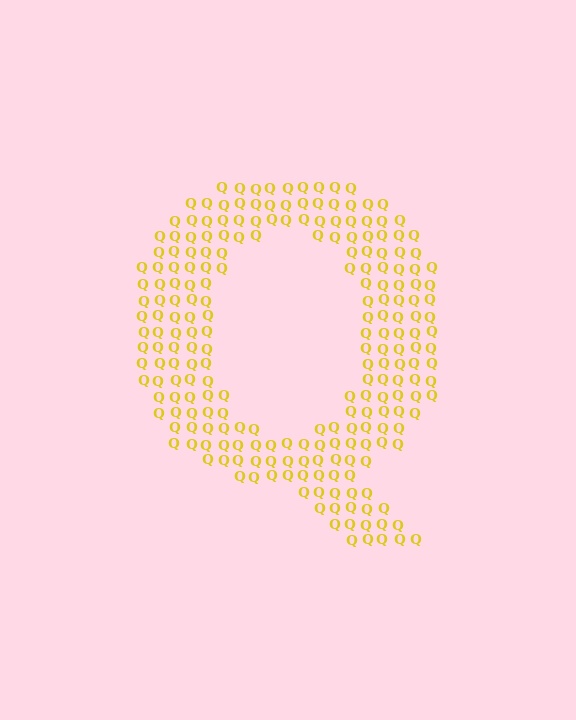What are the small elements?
The small elements are letter Q's.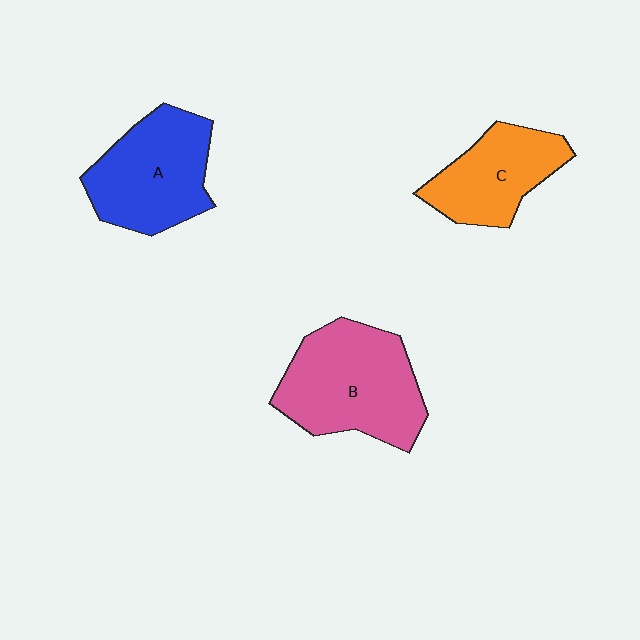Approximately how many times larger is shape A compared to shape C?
Approximately 1.2 times.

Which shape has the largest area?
Shape B (pink).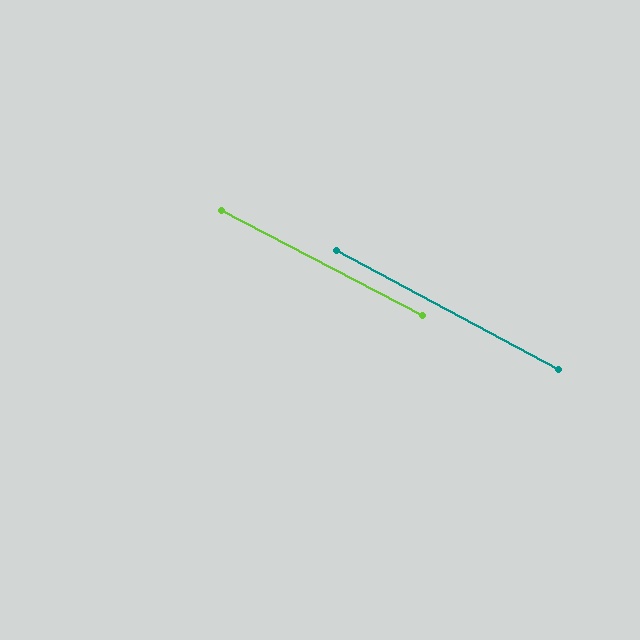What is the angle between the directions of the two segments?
Approximately 1 degree.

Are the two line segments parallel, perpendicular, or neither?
Parallel — their directions differ by only 0.5°.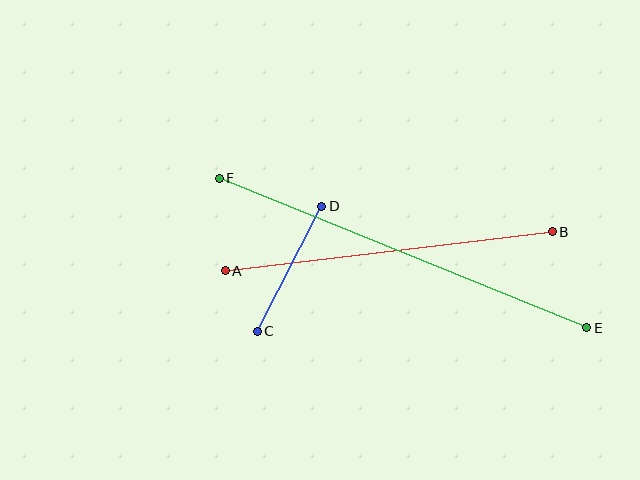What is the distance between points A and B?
The distance is approximately 329 pixels.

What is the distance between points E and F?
The distance is approximately 397 pixels.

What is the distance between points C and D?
The distance is approximately 141 pixels.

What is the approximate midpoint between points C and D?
The midpoint is at approximately (290, 269) pixels.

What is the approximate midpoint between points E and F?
The midpoint is at approximately (403, 253) pixels.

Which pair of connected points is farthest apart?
Points E and F are farthest apart.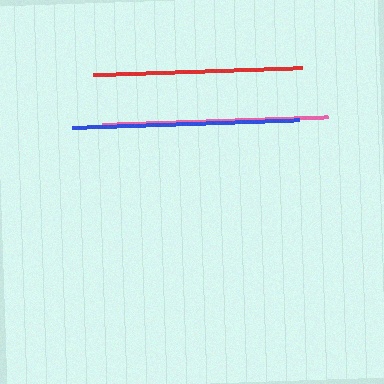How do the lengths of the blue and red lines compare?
The blue and red lines are approximately the same length.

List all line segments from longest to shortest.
From longest to shortest: blue, pink, red.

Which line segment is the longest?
The blue line is the longest at approximately 227 pixels.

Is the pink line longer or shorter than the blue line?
The blue line is longer than the pink line.